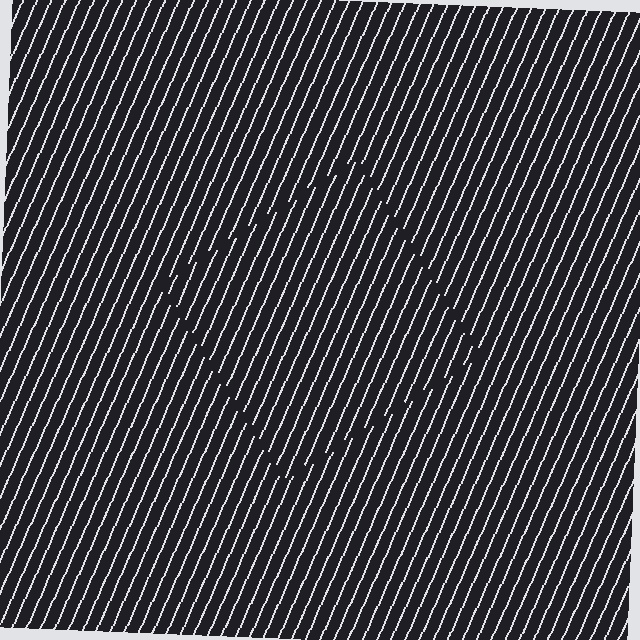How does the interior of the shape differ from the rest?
The interior of the shape contains the same grating, shifted by half a period — the contour is defined by the phase discontinuity where line-ends from the inner and outer gratings abut.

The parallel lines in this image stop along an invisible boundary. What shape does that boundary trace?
An illusory square. The interior of the shape contains the same grating, shifted by half a period — the contour is defined by the phase discontinuity where line-ends from the inner and outer gratings abut.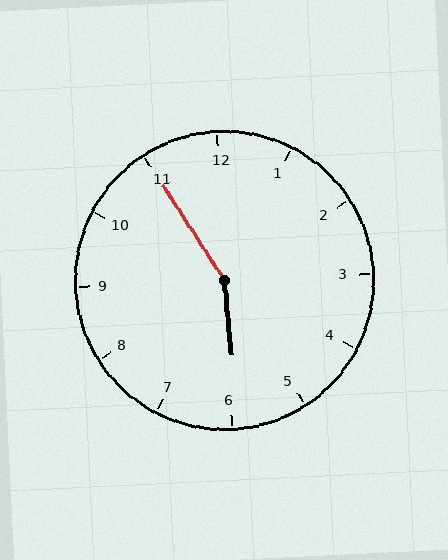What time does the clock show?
5:55.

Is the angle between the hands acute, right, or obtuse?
It is obtuse.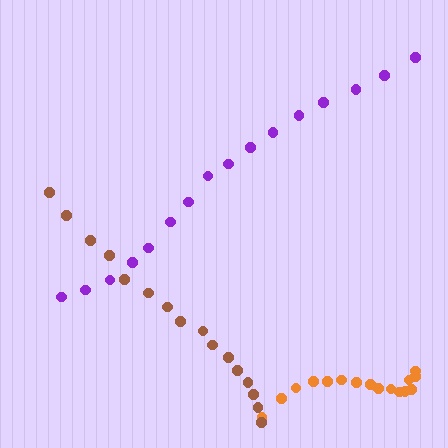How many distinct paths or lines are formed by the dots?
There are 3 distinct paths.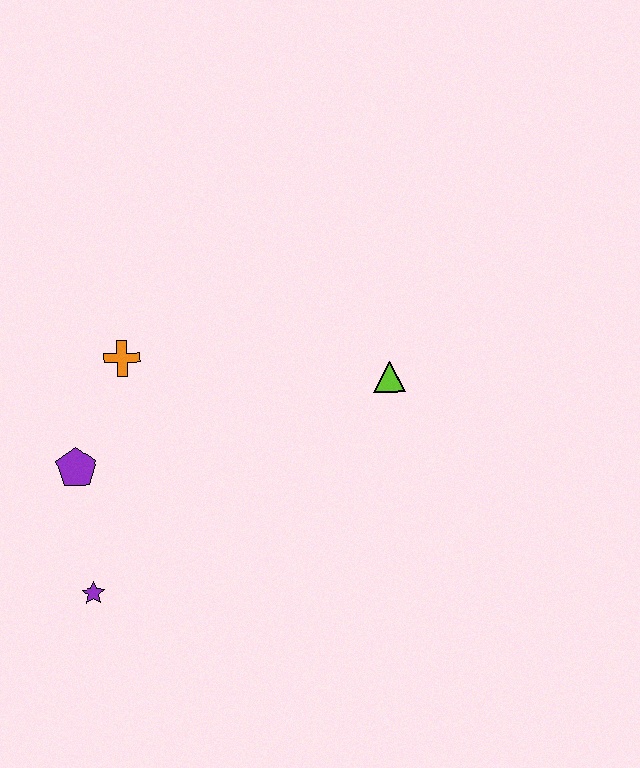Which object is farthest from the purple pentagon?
The lime triangle is farthest from the purple pentagon.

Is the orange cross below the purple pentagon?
No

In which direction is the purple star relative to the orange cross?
The purple star is below the orange cross.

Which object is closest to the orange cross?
The purple pentagon is closest to the orange cross.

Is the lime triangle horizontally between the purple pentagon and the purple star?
No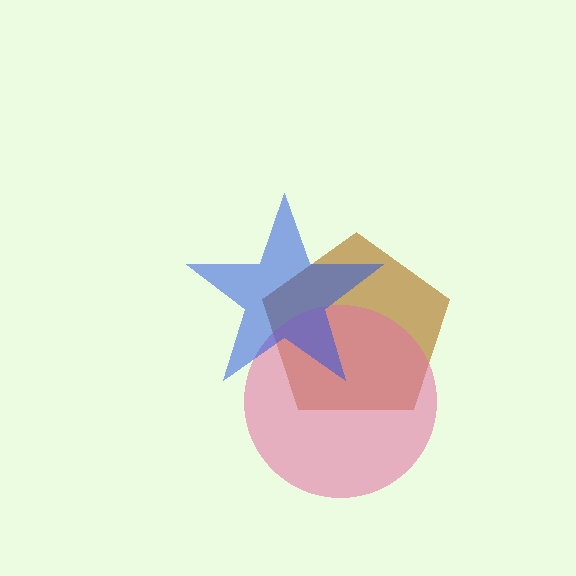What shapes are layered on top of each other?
The layered shapes are: a brown pentagon, a pink circle, a blue star.